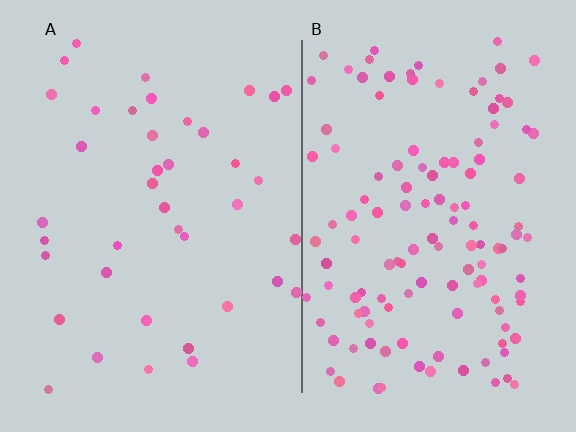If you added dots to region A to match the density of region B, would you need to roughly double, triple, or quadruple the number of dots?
Approximately triple.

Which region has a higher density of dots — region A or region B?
B (the right).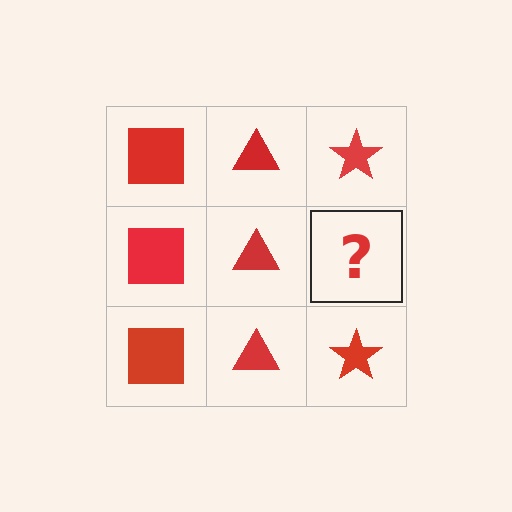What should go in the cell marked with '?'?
The missing cell should contain a red star.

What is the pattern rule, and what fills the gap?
The rule is that each column has a consistent shape. The gap should be filled with a red star.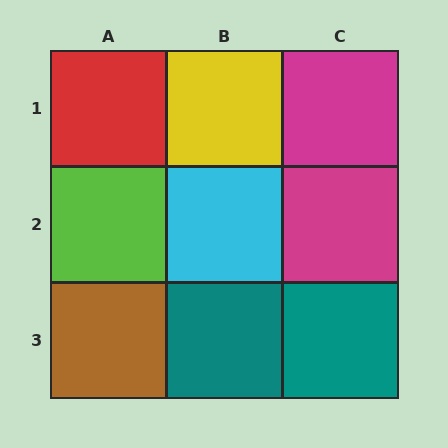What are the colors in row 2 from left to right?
Lime, cyan, magenta.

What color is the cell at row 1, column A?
Red.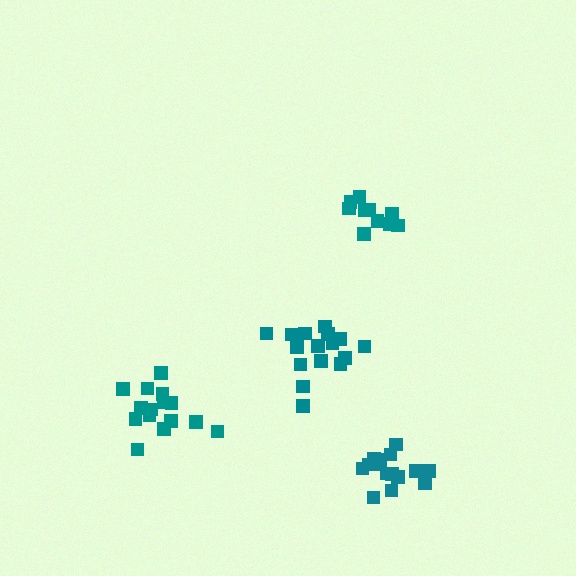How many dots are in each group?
Group 1: 10 dots, Group 2: 16 dots, Group 3: 16 dots, Group 4: 15 dots (57 total).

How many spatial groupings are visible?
There are 4 spatial groupings.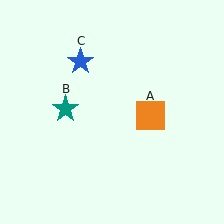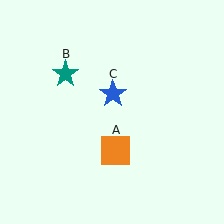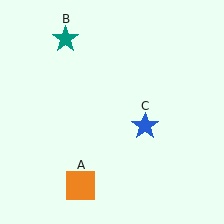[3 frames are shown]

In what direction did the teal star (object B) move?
The teal star (object B) moved up.